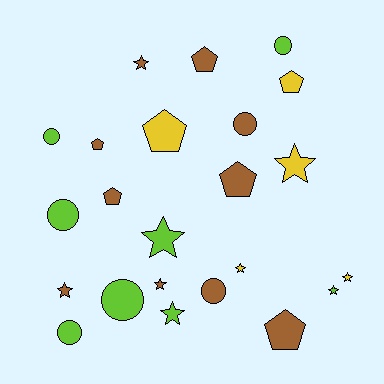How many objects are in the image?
There are 23 objects.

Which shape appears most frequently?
Star, with 9 objects.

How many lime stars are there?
There are 3 lime stars.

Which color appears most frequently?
Brown, with 10 objects.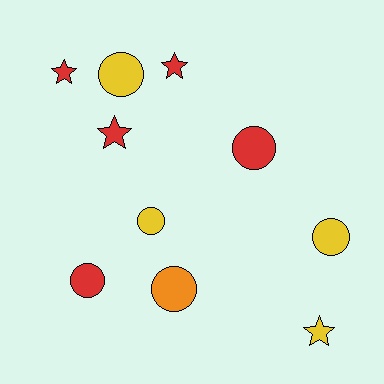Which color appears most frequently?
Red, with 5 objects.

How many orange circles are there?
There is 1 orange circle.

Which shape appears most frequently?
Circle, with 6 objects.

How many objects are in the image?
There are 10 objects.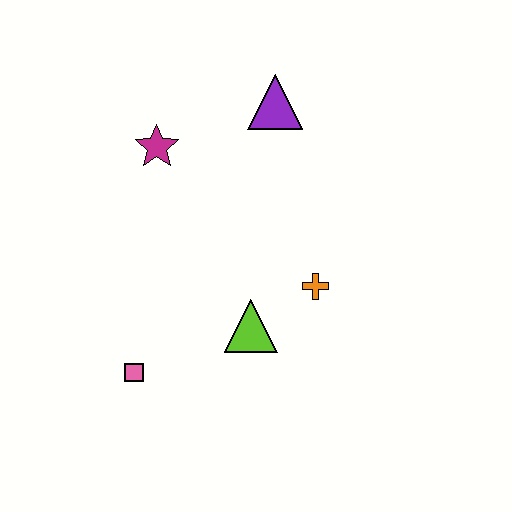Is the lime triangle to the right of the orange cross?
No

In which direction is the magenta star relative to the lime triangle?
The magenta star is above the lime triangle.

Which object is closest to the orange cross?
The lime triangle is closest to the orange cross.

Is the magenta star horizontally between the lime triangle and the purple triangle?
No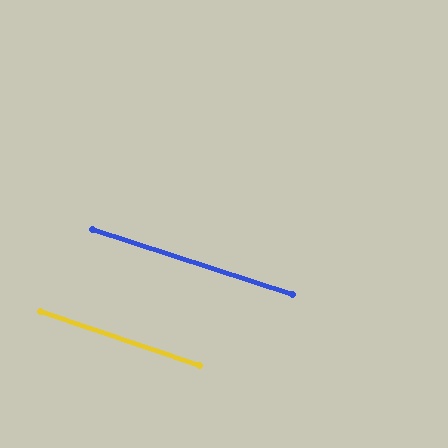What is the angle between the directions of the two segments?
Approximately 1 degree.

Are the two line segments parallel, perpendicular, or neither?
Parallel — their directions differ by only 0.9°.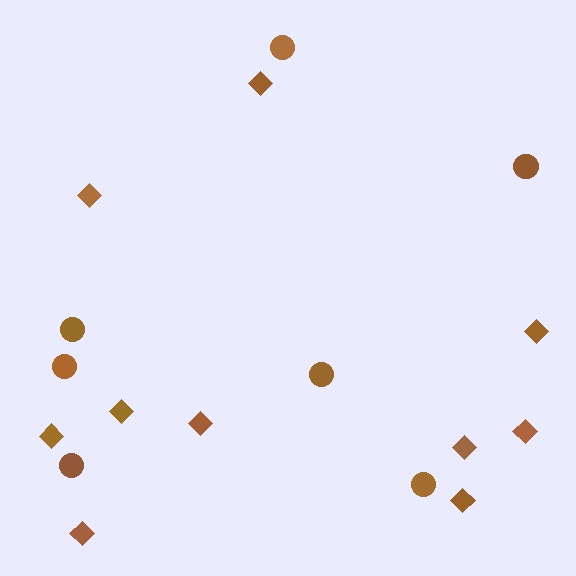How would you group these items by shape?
There are 2 groups: one group of diamonds (10) and one group of circles (7).